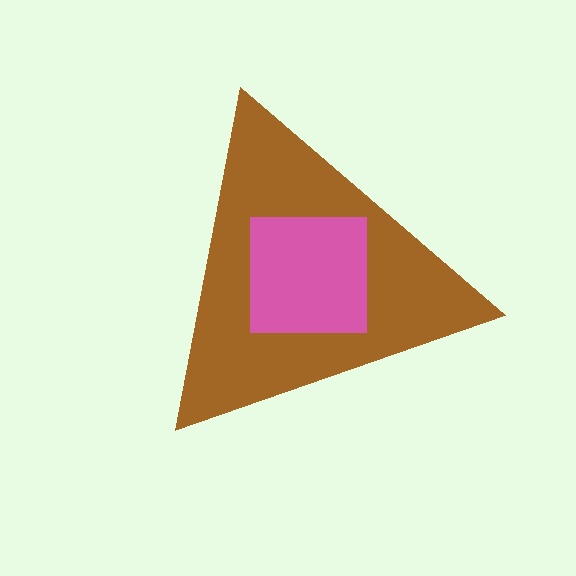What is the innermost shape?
The pink square.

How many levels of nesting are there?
2.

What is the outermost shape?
The brown triangle.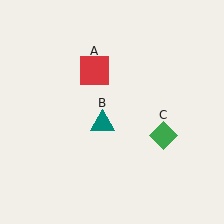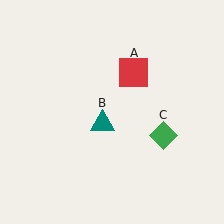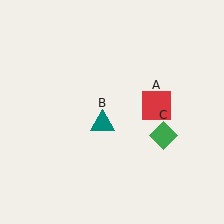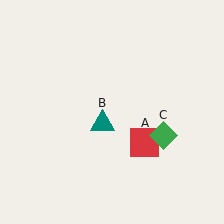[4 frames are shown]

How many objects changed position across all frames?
1 object changed position: red square (object A).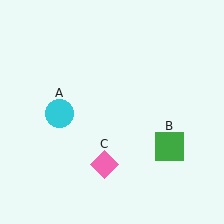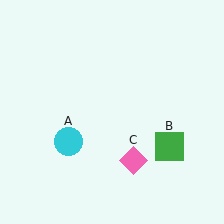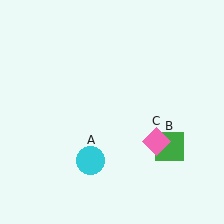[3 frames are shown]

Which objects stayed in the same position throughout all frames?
Green square (object B) remained stationary.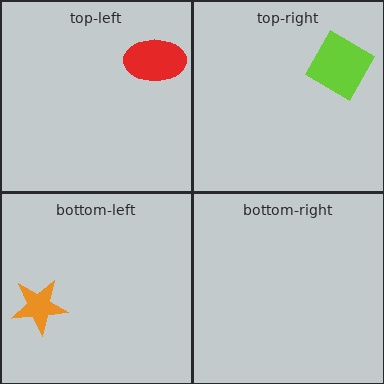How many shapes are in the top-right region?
1.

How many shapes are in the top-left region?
1.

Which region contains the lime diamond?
The top-right region.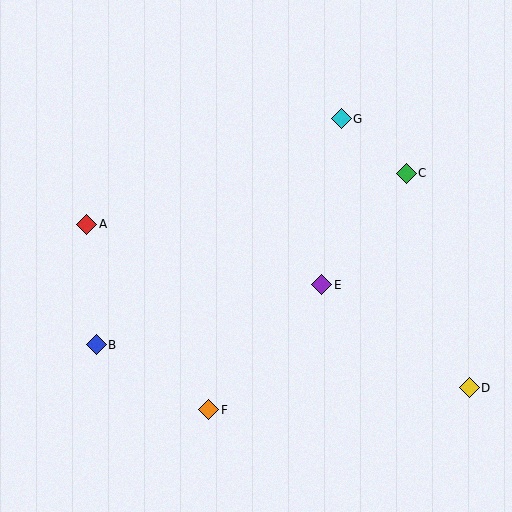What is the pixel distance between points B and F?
The distance between B and F is 130 pixels.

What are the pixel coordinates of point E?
Point E is at (322, 285).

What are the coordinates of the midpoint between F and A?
The midpoint between F and A is at (148, 317).